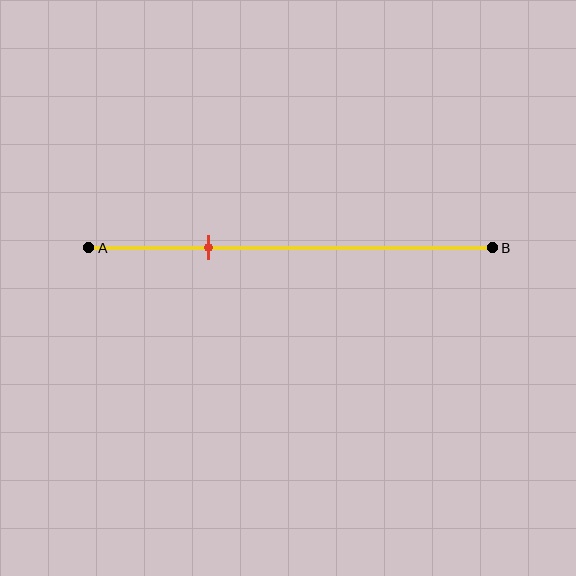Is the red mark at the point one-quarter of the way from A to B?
No, the mark is at about 30% from A, not at the 25% one-quarter point.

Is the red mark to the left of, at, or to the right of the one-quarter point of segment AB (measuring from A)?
The red mark is to the right of the one-quarter point of segment AB.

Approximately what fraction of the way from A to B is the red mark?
The red mark is approximately 30% of the way from A to B.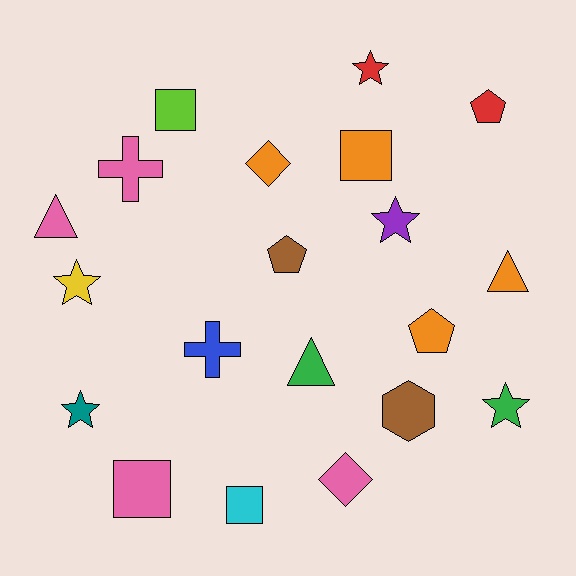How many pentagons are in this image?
There are 3 pentagons.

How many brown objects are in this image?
There are 2 brown objects.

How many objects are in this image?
There are 20 objects.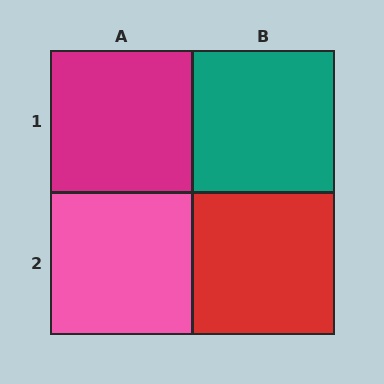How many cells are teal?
1 cell is teal.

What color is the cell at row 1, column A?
Magenta.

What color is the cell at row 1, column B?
Teal.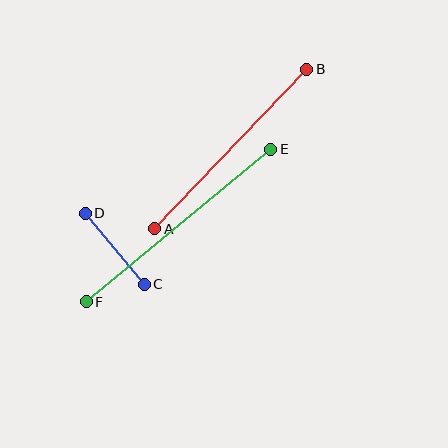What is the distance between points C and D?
The distance is approximately 93 pixels.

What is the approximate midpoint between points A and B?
The midpoint is at approximately (231, 149) pixels.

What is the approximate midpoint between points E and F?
The midpoint is at approximately (179, 226) pixels.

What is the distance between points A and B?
The distance is approximately 220 pixels.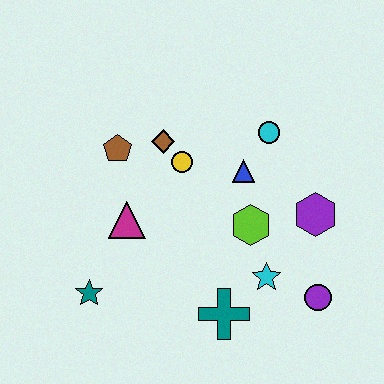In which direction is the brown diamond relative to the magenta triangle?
The brown diamond is above the magenta triangle.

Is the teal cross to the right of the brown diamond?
Yes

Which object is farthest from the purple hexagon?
The teal star is farthest from the purple hexagon.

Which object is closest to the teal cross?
The cyan star is closest to the teal cross.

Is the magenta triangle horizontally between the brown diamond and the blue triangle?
No